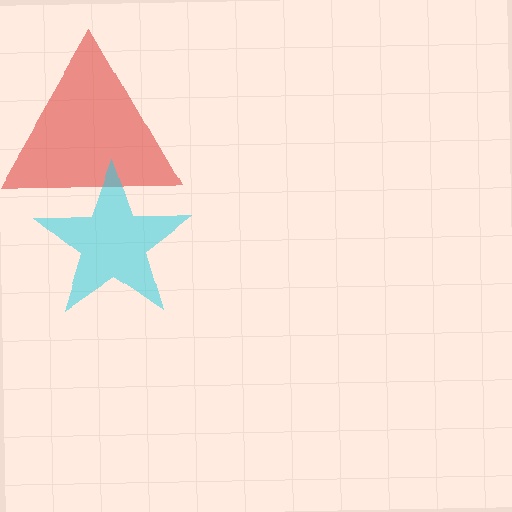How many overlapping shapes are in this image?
There are 2 overlapping shapes in the image.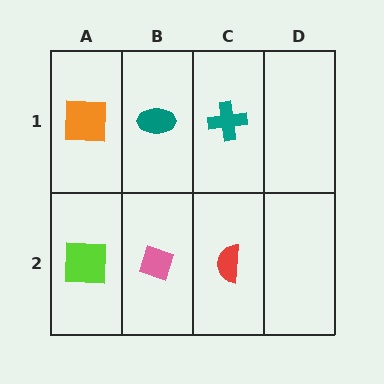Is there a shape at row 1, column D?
No, that cell is empty.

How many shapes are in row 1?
3 shapes.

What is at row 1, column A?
An orange square.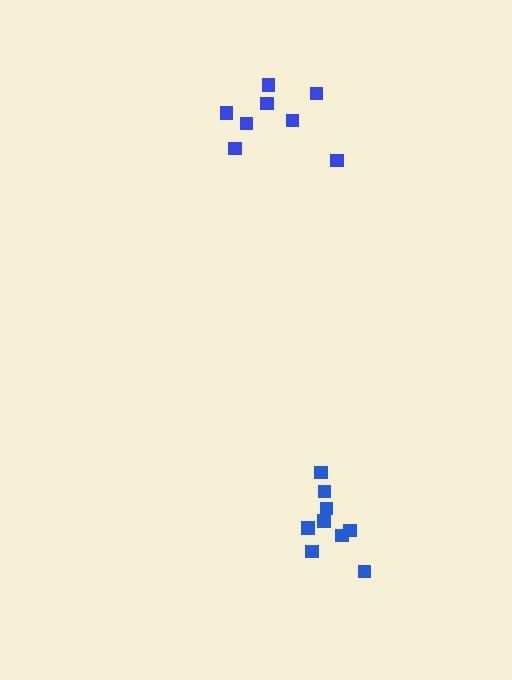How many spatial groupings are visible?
There are 2 spatial groupings.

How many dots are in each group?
Group 1: 8 dots, Group 2: 9 dots (17 total).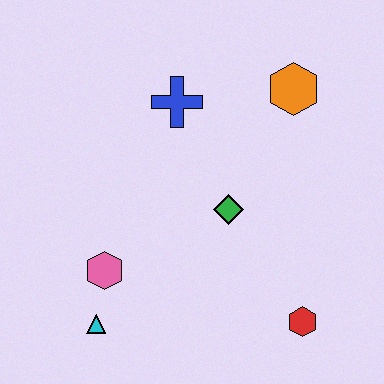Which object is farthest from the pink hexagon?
The orange hexagon is farthest from the pink hexagon.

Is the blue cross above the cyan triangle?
Yes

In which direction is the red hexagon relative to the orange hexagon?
The red hexagon is below the orange hexagon.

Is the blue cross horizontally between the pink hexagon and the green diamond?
Yes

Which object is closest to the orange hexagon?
The blue cross is closest to the orange hexagon.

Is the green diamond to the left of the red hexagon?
Yes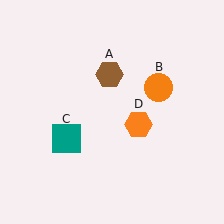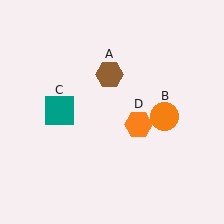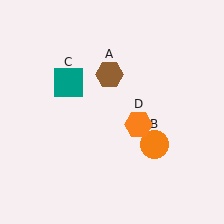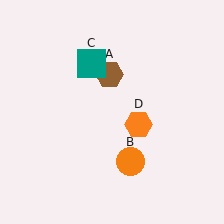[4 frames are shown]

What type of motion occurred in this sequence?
The orange circle (object B), teal square (object C) rotated clockwise around the center of the scene.